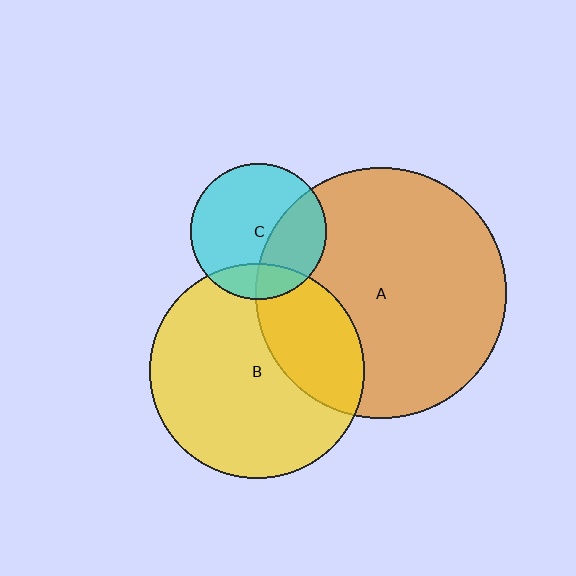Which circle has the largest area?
Circle A (orange).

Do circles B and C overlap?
Yes.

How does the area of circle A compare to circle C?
Approximately 3.4 times.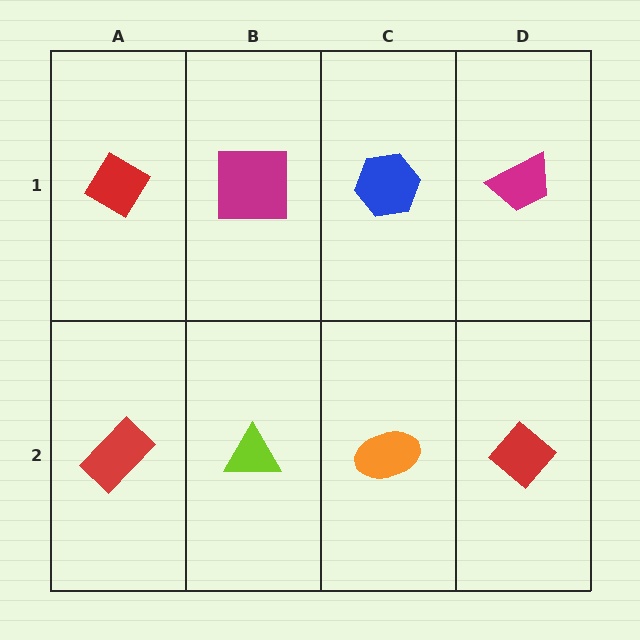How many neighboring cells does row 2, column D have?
2.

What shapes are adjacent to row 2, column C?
A blue hexagon (row 1, column C), a lime triangle (row 2, column B), a red diamond (row 2, column D).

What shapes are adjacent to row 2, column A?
A red diamond (row 1, column A), a lime triangle (row 2, column B).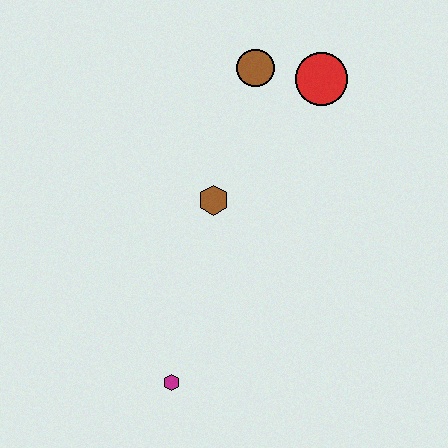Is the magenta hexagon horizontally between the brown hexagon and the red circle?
No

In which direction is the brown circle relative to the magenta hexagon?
The brown circle is above the magenta hexagon.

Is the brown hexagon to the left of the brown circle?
Yes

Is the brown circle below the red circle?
No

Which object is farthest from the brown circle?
The magenta hexagon is farthest from the brown circle.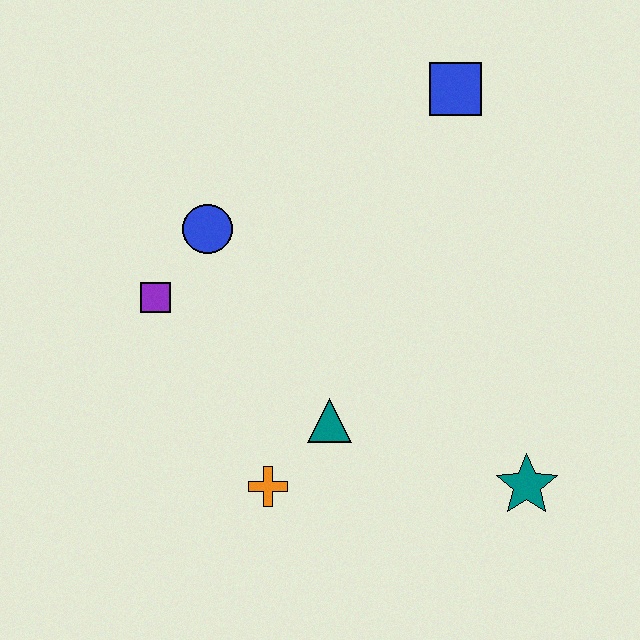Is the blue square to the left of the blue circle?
No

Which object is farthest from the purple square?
The teal star is farthest from the purple square.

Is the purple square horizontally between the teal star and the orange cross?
No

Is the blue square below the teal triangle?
No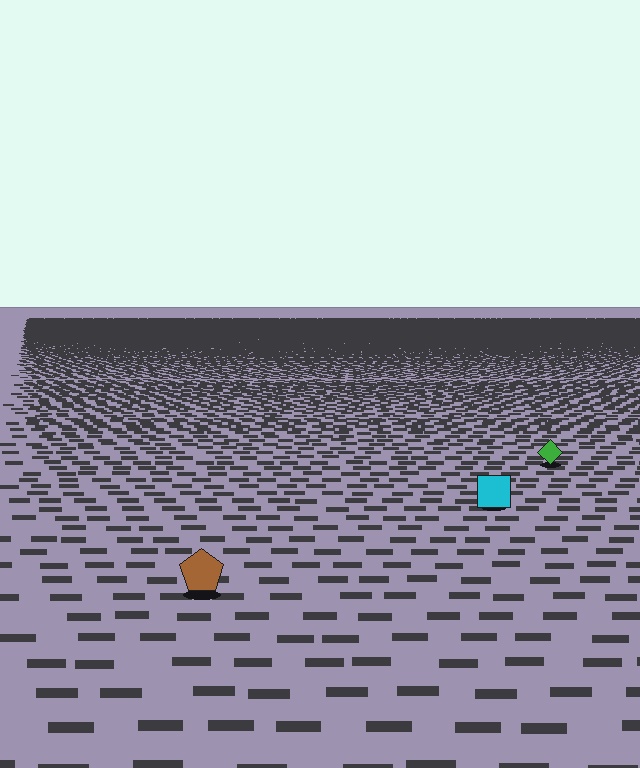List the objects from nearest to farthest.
From nearest to farthest: the brown pentagon, the cyan square, the green diamond.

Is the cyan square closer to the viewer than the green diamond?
Yes. The cyan square is closer — you can tell from the texture gradient: the ground texture is coarser near it.